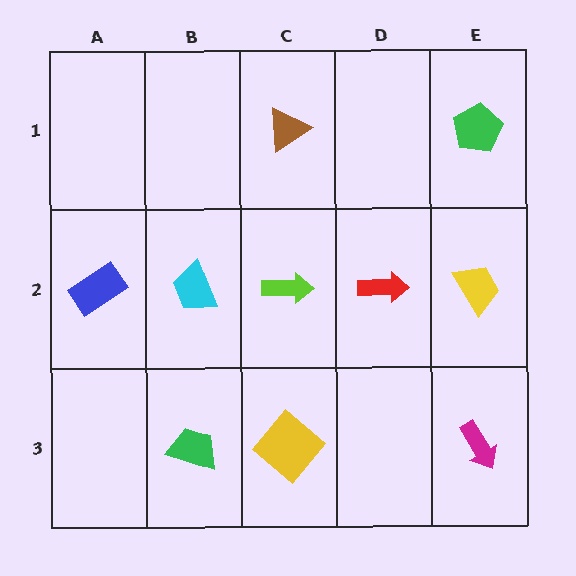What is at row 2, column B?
A cyan trapezoid.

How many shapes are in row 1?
2 shapes.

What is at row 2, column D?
A red arrow.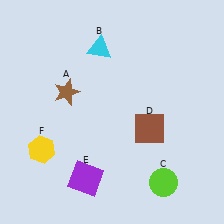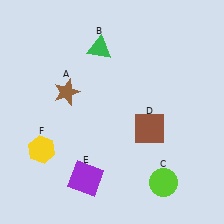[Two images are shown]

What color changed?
The triangle (B) changed from cyan in Image 1 to green in Image 2.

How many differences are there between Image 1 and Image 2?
There is 1 difference between the two images.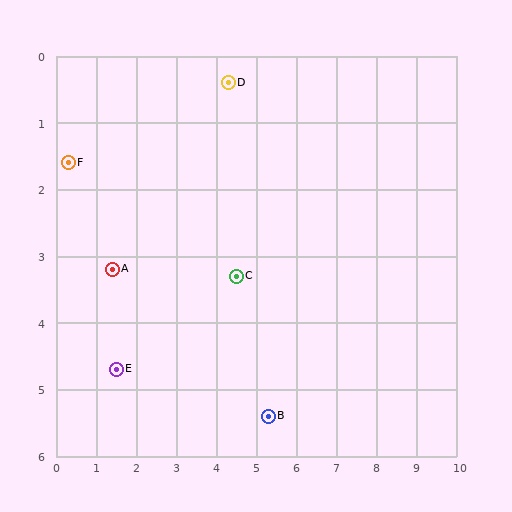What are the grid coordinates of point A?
Point A is at approximately (1.4, 3.2).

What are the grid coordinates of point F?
Point F is at approximately (0.3, 1.6).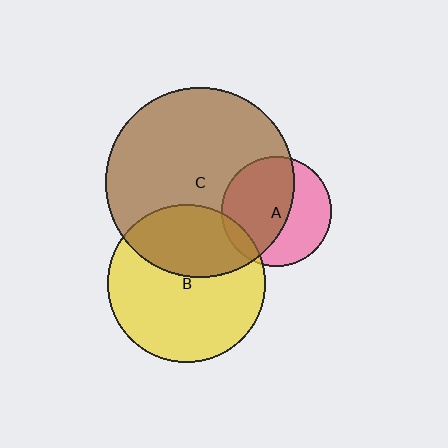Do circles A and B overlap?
Yes.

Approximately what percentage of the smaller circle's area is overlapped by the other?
Approximately 10%.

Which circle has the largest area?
Circle C (brown).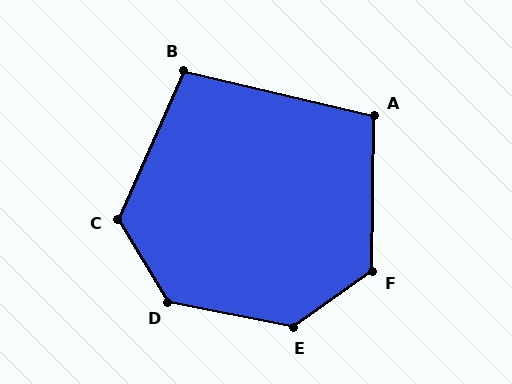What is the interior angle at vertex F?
Approximately 126 degrees (obtuse).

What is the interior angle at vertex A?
Approximately 102 degrees (obtuse).